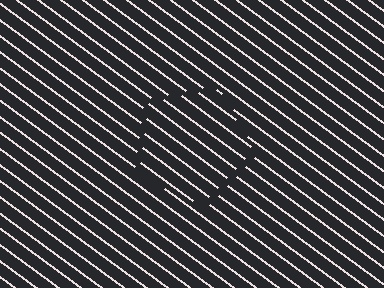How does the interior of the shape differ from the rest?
The interior of the shape contains the same grating, shifted by half a period — the contour is defined by the phase discontinuity where line-ends from the inner and outer gratings abut.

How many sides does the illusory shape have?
5 sides — the line-ends trace a pentagon.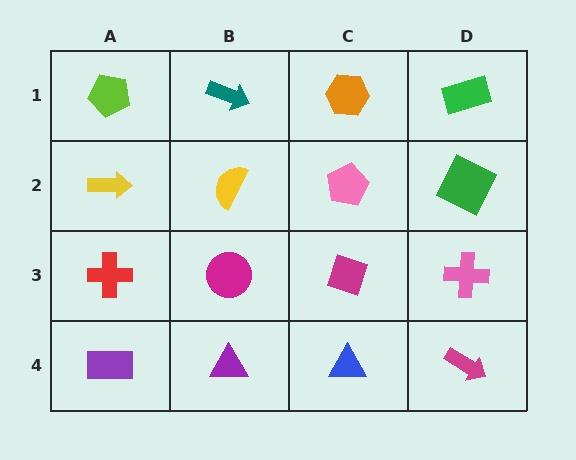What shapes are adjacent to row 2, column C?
An orange hexagon (row 1, column C), a magenta diamond (row 3, column C), a yellow semicircle (row 2, column B), a green square (row 2, column D).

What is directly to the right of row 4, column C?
A magenta arrow.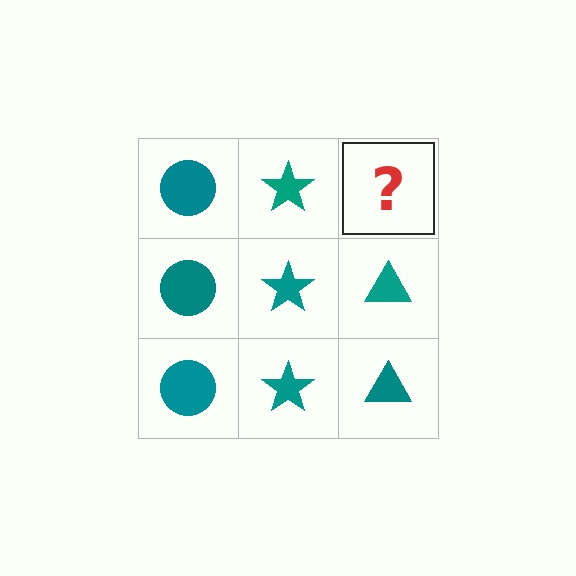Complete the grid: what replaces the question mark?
The question mark should be replaced with a teal triangle.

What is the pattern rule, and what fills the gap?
The rule is that each column has a consistent shape. The gap should be filled with a teal triangle.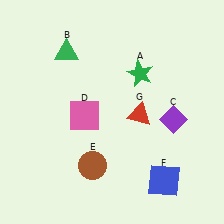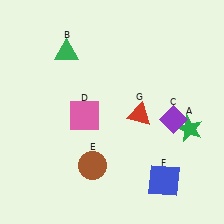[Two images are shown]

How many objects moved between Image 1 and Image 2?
1 object moved between the two images.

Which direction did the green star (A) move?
The green star (A) moved down.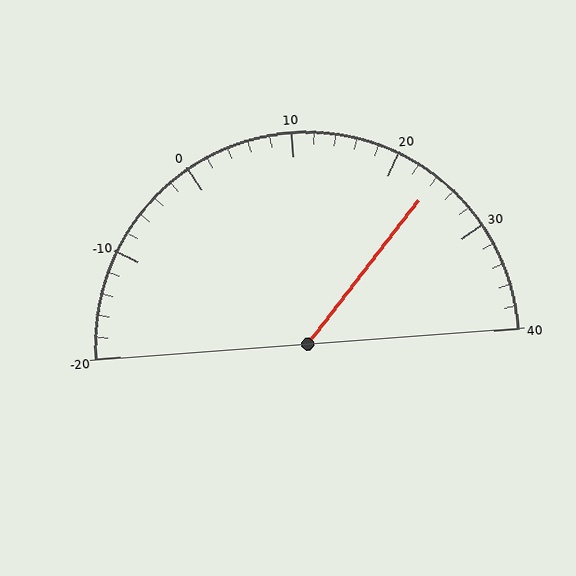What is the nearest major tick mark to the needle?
The nearest major tick mark is 20.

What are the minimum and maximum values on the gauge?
The gauge ranges from -20 to 40.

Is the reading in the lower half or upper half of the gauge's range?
The reading is in the upper half of the range (-20 to 40).